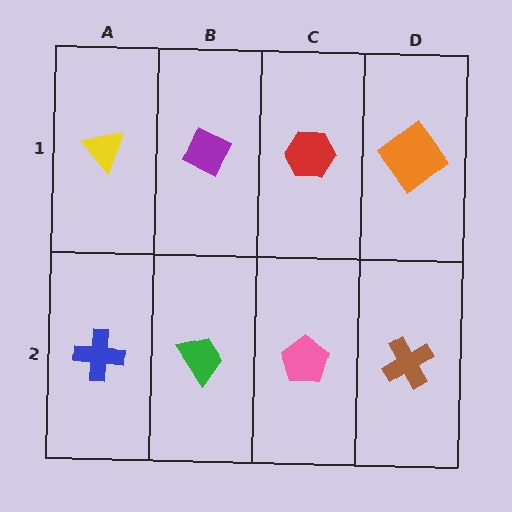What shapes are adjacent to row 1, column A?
A blue cross (row 2, column A), a purple diamond (row 1, column B).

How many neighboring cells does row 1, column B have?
3.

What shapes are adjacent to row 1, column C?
A pink pentagon (row 2, column C), a purple diamond (row 1, column B), an orange diamond (row 1, column D).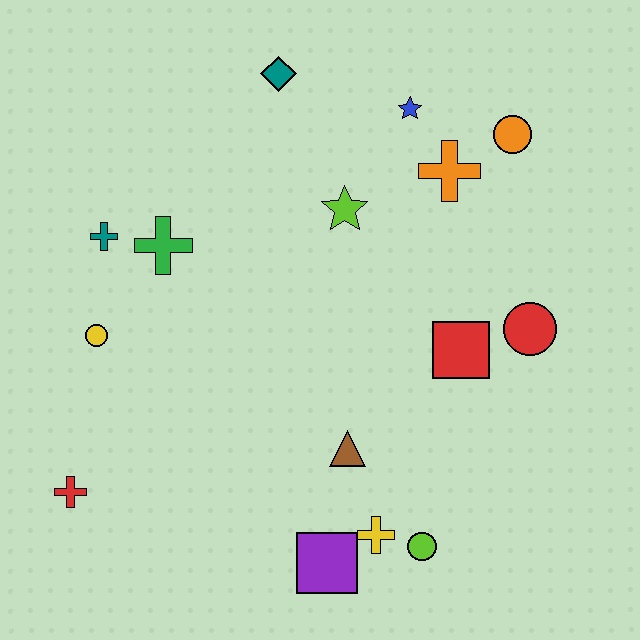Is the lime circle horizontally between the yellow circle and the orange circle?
Yes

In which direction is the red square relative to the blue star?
The red square is below the blue star.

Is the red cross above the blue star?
No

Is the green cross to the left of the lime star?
Yes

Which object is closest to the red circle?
The red square is closest to the red circle.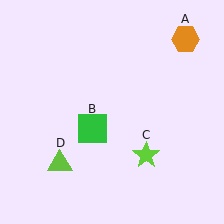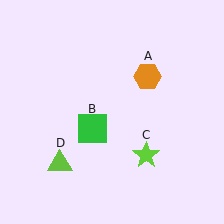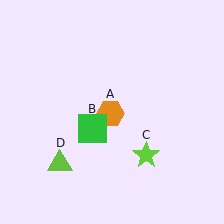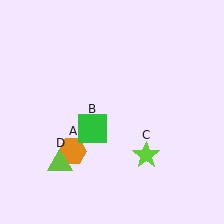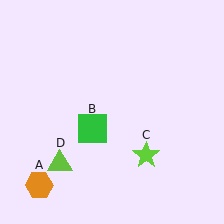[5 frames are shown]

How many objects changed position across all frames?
1 object changed position: orange hexagon (object A).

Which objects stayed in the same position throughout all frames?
Green square (object B) and lime star (object C) and lime triangle (object D) remained stationary.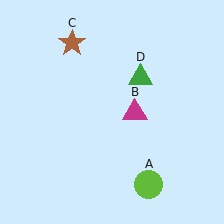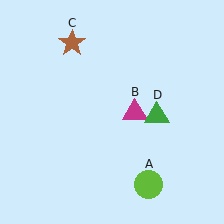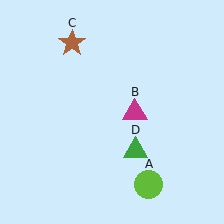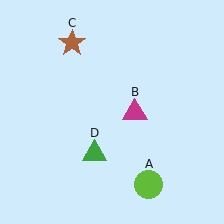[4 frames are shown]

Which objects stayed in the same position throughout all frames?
Lime circle (object A) and magenta triangle (object B) and brown star (object C) remained stationary.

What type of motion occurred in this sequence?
The green triangle (object D) rotated clockwise around the center of the scene.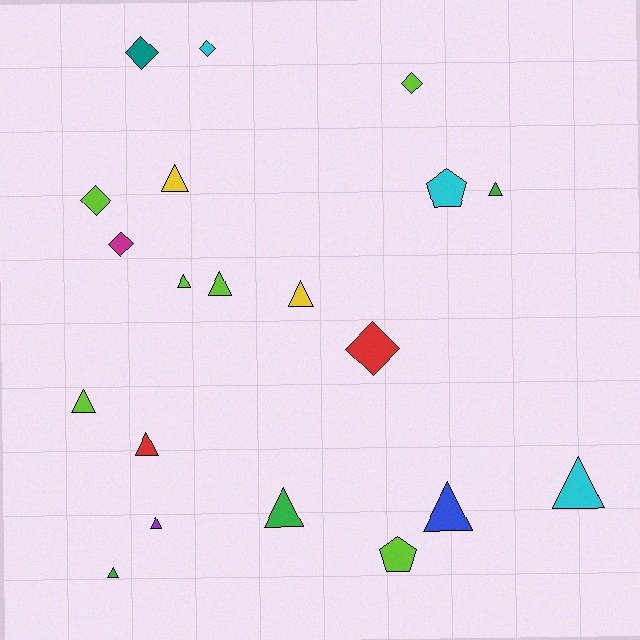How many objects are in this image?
There are 20 objects.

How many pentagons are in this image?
There are 2 pentagons.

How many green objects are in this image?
There are 3 green objects.